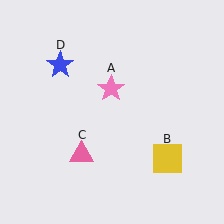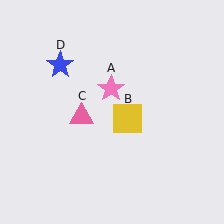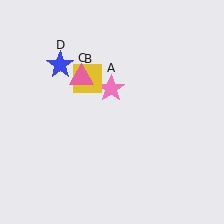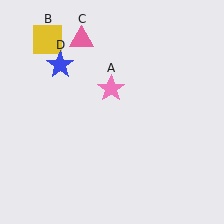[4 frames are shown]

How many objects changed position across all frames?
2 objects changed position: yellow square (object B), pink triangle (object C).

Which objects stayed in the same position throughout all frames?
Pink star (object A) and blue star (object D) remained stationary.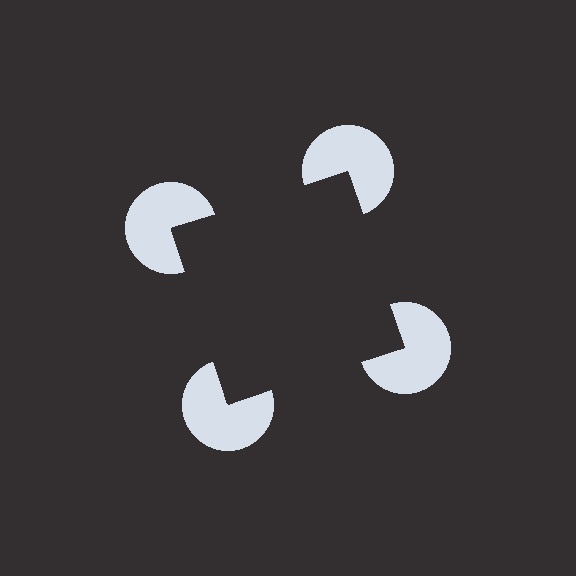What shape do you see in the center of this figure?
An illusory square — its edges are inferred from the aligned wedge cuts in the pac-man discs, not physically drawn.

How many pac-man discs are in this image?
There are 4 — one at each vertex of the illusory square.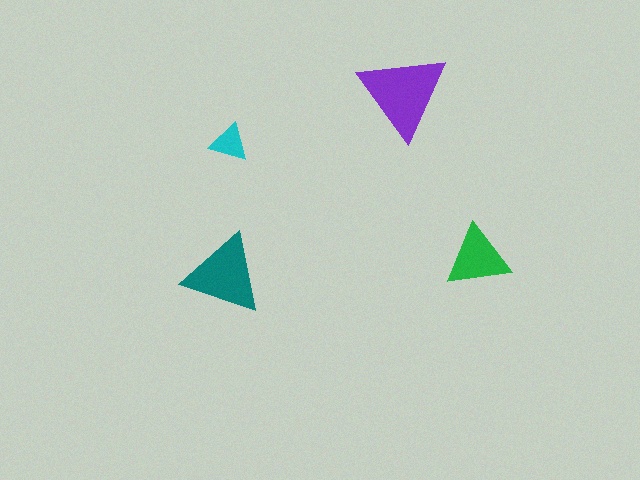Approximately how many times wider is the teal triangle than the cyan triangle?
About 2 times wider.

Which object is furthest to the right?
The green triangle is rightmost.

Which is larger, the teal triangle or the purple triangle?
The purple one.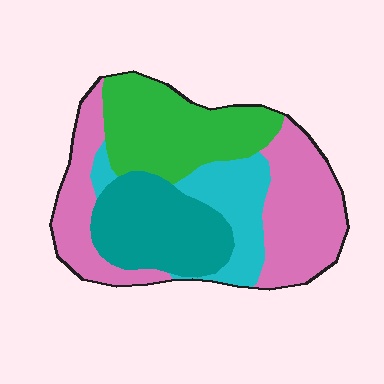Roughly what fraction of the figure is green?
Green takes up between a sixth and a third of the figure.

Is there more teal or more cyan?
Teal.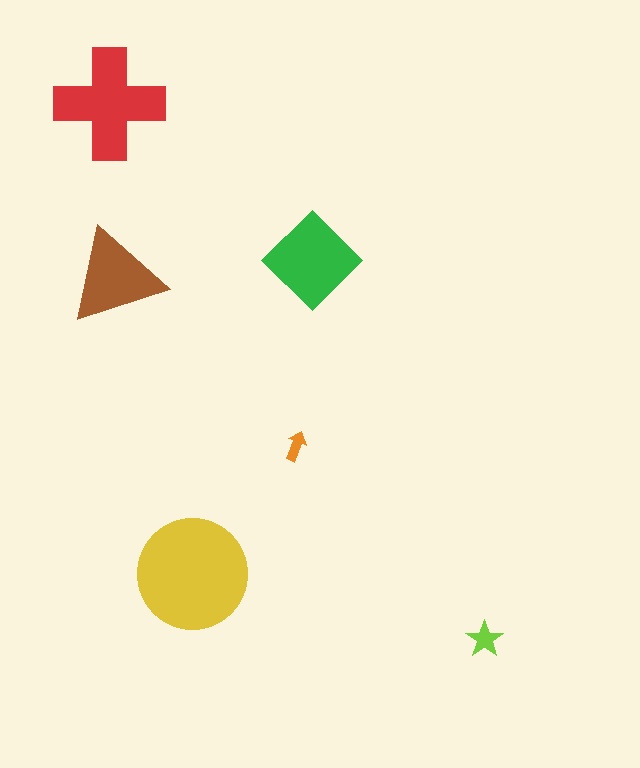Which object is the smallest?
The orange arrow.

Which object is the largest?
The yellow circle.